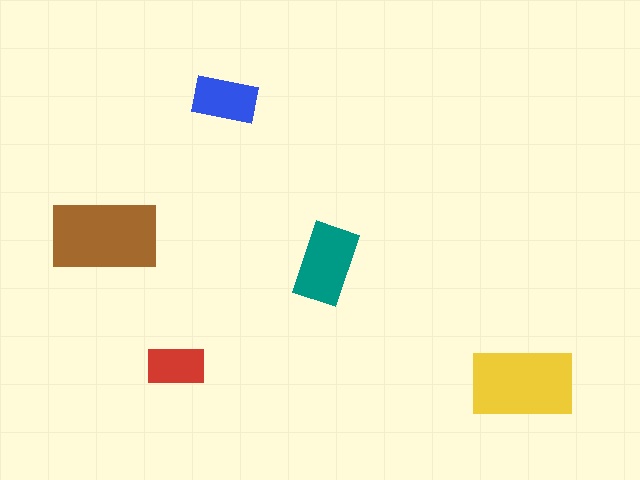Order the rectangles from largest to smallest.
the brown one, the yellow one, the teal one, the blue one, the red one.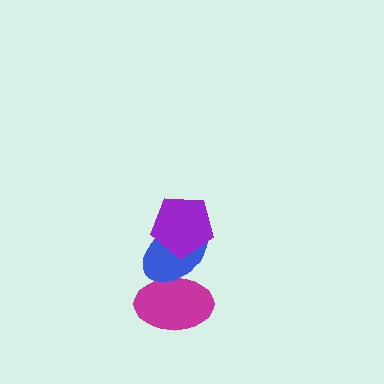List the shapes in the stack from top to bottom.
From top to bottom: the purple pentagon, the blue ellipse, the magenta ellipse.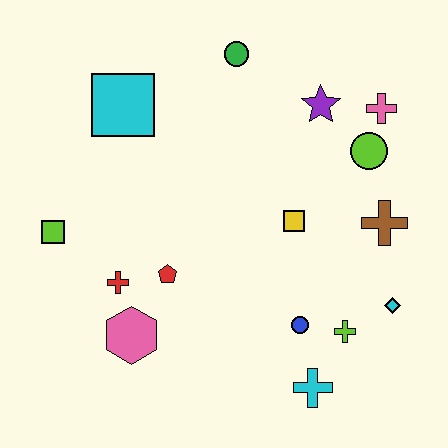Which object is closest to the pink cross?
The lime circle is closest to the pink cross.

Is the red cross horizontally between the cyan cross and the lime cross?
No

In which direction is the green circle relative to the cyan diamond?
The green circle is above the cyan diamond.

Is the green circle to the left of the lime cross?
Yes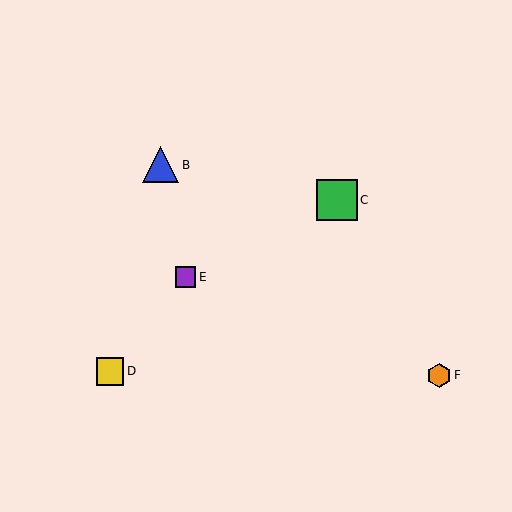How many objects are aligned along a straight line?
3 objects (A, C, E) are aligned along a straight line.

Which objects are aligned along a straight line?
Objects A, C, E are aligned along a straight line.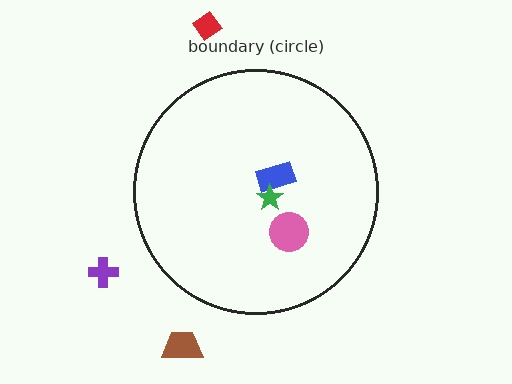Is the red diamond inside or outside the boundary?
Outside.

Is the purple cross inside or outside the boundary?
Outside.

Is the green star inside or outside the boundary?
Inside.